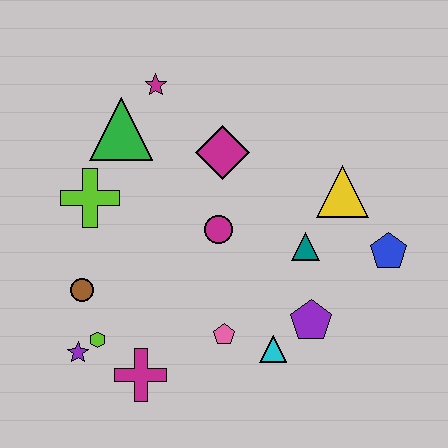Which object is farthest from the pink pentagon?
The magenta star is farthest from the pink pentagon.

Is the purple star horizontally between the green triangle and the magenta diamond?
No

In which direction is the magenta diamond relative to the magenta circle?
The magenta diamond is above the magenta circle.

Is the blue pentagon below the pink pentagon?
No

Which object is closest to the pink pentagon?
The cyan triangle is closest to the pink pentagon.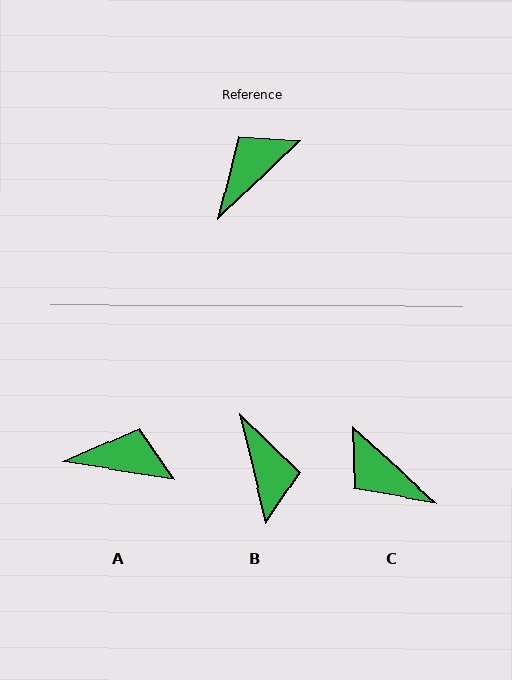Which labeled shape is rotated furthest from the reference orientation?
B, about 120 degrees away.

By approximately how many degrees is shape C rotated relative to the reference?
Approximately 94 degrees counter-clockwise.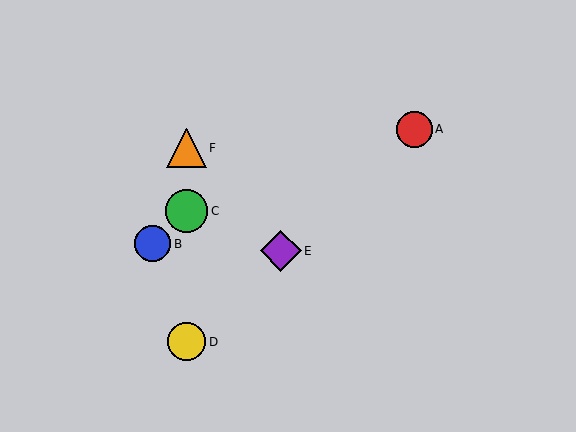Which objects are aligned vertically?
Objects C, D, F are aligned vertically.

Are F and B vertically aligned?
No, F is at x≈187 and B is at x≈153.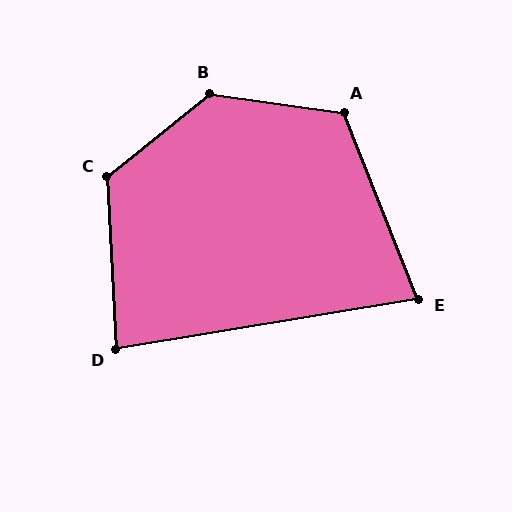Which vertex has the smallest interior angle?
E, at approximately 78 degrees.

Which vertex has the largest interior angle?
B, at approximately 133 degrees.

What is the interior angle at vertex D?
Approximately 84 degrees (acute).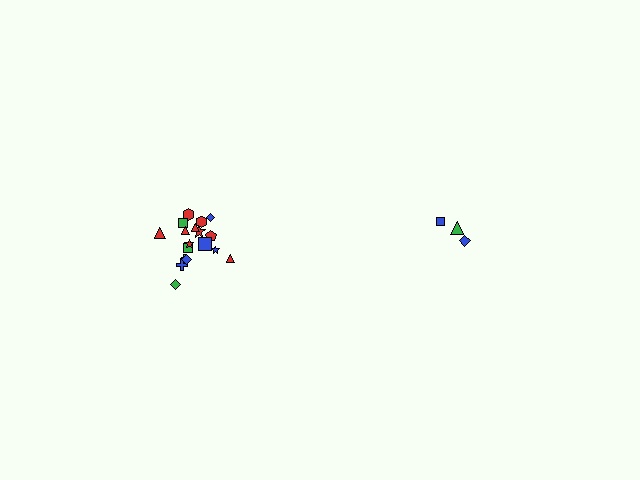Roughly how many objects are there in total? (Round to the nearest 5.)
Roughly 20 objects in total.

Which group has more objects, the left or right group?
The left group.